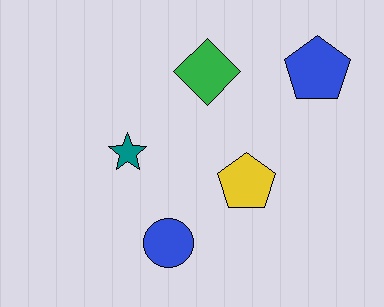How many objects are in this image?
There are 5 objects.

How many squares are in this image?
There are no squares.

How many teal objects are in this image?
There is 1 teal object.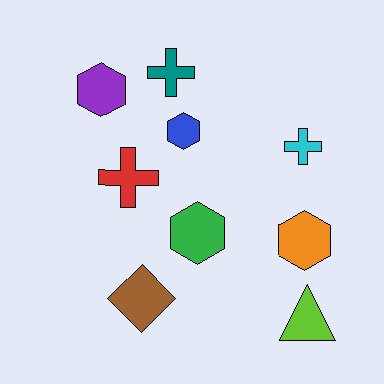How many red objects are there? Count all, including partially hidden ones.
There is 1 red object.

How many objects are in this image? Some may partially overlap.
There are 9 objects.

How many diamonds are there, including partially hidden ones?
There is 1 diamond.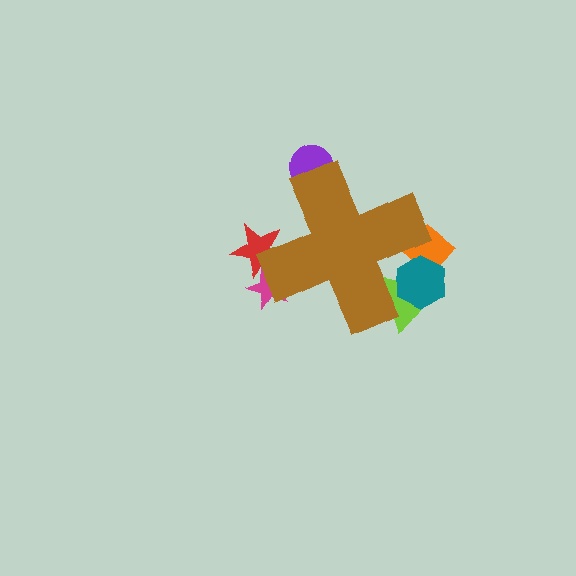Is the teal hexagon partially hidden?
Yes, the teal hexagon is partially hidden behind the brown cross.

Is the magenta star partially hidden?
Yes, the magenta star is partially hidden behind the brown cross.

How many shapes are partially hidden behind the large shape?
6 shapes are partially hidden.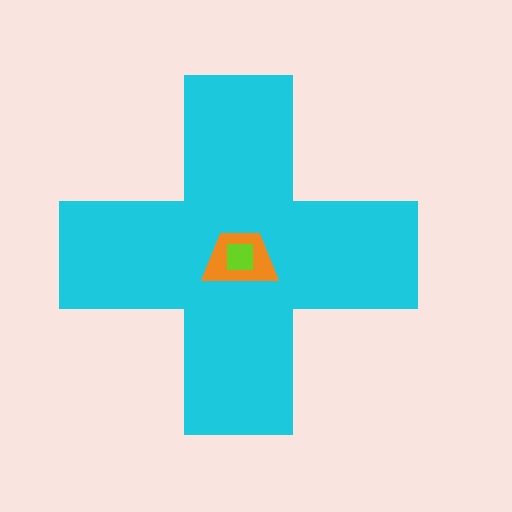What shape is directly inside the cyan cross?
The orange trapezoid.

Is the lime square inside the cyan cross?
Yes.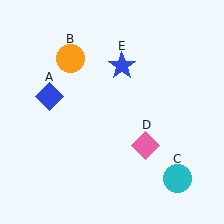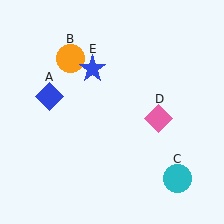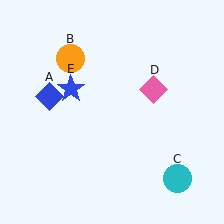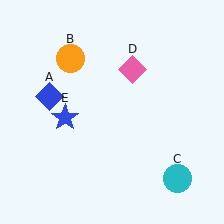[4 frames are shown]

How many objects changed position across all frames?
2 objects changed position: pink diamond (object D), blue star (object E).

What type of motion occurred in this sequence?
The pink diamond (object D), blue star (object E) rotated counterclockwise around the center of the scene.